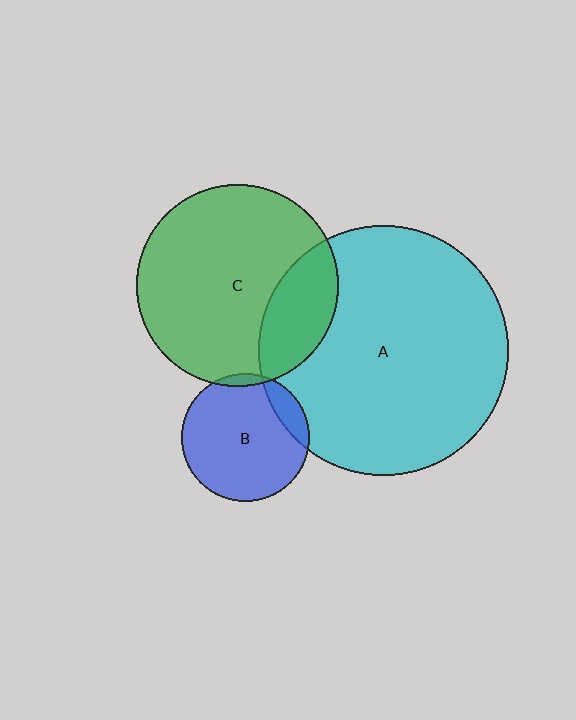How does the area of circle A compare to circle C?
Approximately 1.5 times.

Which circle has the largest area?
Circle A (cyan).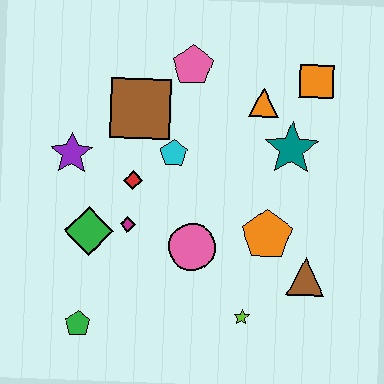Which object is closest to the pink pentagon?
The brown square is closest to the pink pentagon.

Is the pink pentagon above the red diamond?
Yes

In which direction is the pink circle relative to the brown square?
The pink circle is below the brown square.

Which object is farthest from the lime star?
The pink pentagon is farthest from the lime star.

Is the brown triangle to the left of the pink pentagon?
No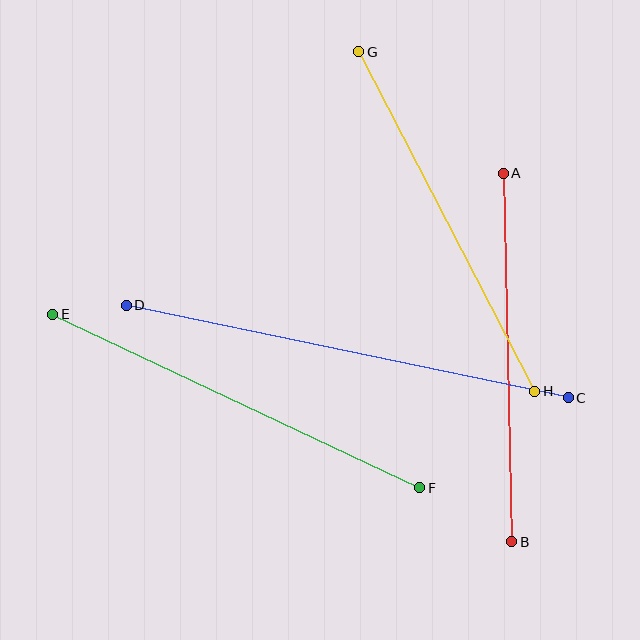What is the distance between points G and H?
The distance is approximately 383 pixels.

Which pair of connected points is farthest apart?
Points C and D are farthest apart.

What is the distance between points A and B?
The distance is approximately 369 pixels.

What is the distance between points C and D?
The distance is approximately 452 pixels.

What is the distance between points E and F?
The distance is approximately 406 pixels.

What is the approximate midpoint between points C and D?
The midpoint is at approximately (347, 351) pixels.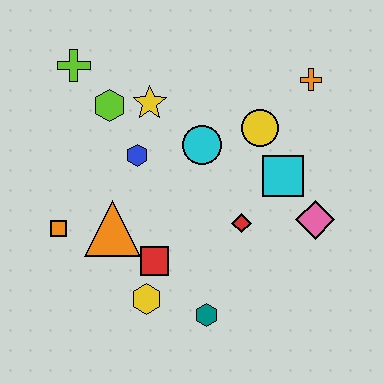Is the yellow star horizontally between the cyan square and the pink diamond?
No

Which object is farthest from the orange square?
The orange cross is farthest from the orange square.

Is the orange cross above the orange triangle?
Yes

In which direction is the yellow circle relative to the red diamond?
The yellow circle is above the red diamond.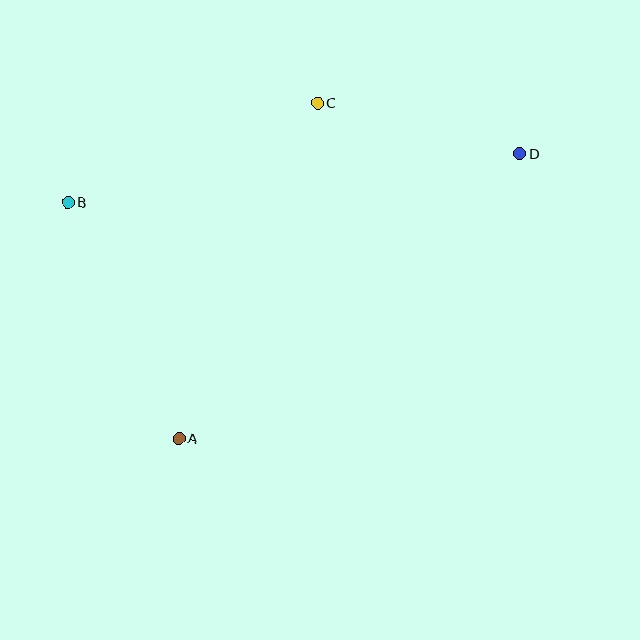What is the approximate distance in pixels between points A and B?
The distance between A and B is approximately 261 pixels.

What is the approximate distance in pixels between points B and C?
The distance between B and C is approximately 268 pixels.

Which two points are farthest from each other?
Points B and D are farthest from each other.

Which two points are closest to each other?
Points C and D are closest to each other.